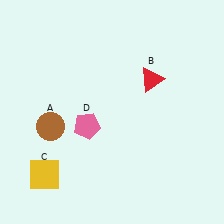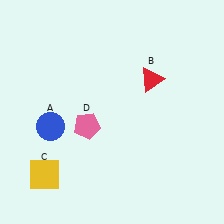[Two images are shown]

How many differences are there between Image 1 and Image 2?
There is 1 difference between the two images.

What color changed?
The circle (A) changed from brown in Image 1 to blue in Image 2.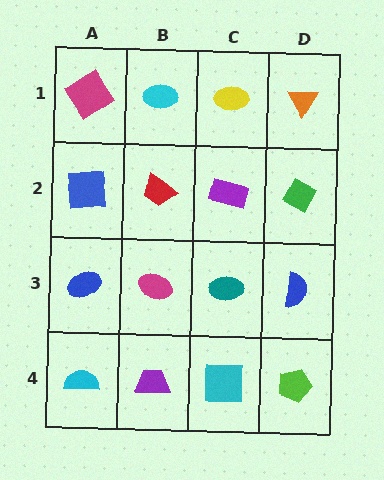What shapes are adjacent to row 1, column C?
A purple rectangle (row 2, column C), a cyan ellipse (row 1, column B), an orange triangle (row 1, column D).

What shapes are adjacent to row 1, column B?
A red trapezoid (row 2, column B), a magenta diamond (row 1, column A), a yellow ellipse (row 1, column C).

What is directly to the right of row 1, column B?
A yellow ellipse.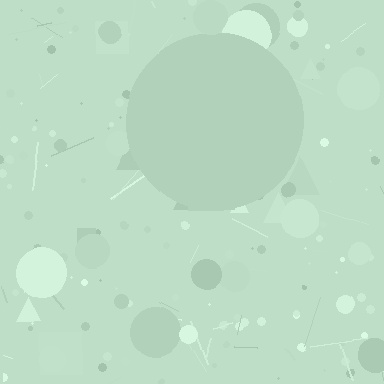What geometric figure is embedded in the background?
A circle is embedded in the background.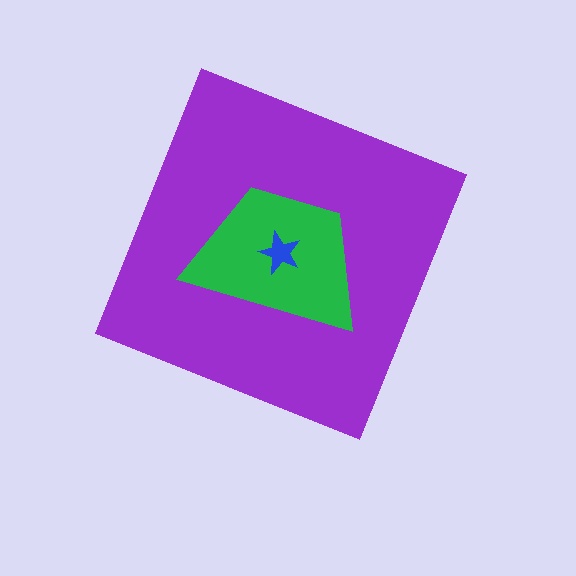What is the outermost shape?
The purple diamond.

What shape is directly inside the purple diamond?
The green trapezoid.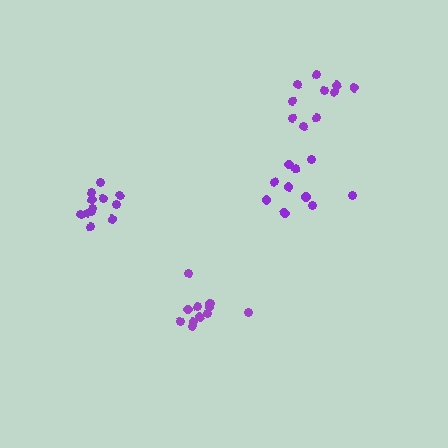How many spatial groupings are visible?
There are 4 spatial groupings.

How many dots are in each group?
Group 1: 10 dots, Group 2: 10 dots, Group 3: 12 dots, Group 4: 12 dots (44 total).